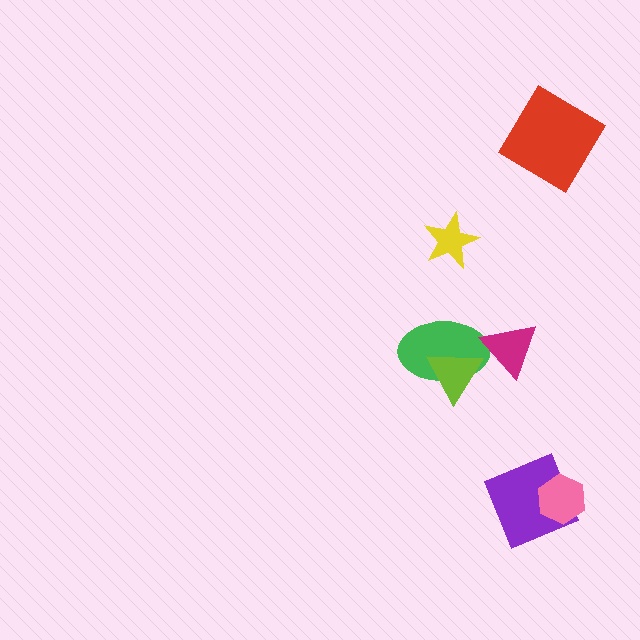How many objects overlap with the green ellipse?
2 objects overlap with the green ellipse.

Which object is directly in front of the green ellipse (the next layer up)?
The magenta triangle is directly in front of the green ellipse.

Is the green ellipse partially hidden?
Yes, it is partially covered by another shape.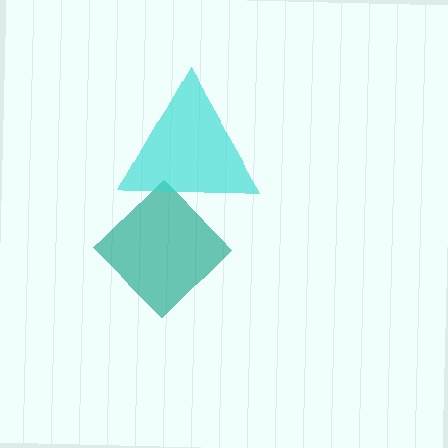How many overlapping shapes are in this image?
There are 2 overlapping shapes in the image.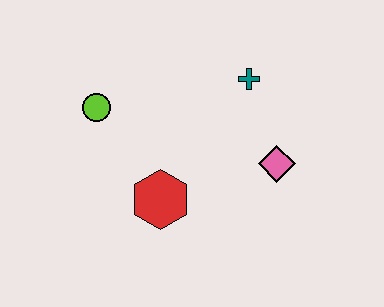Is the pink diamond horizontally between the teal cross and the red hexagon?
No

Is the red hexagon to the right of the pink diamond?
No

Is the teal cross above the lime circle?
Yes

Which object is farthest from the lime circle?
The pink diamond is farthest from the lime circle.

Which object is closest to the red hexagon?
The lime circle is closest to the red hexagon.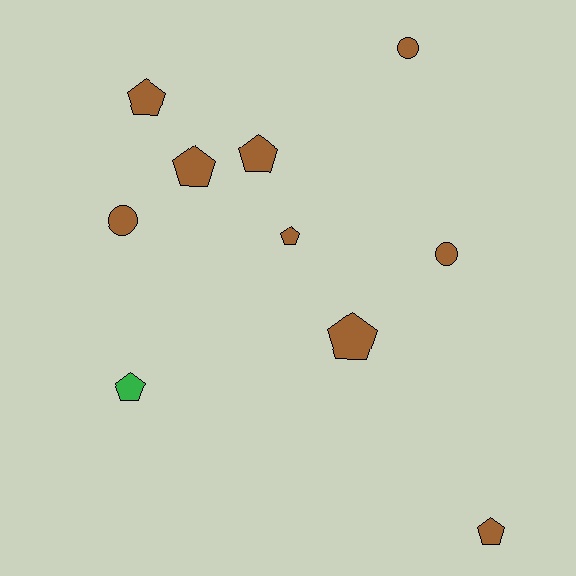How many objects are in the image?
There are 10 objects.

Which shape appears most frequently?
Pentagon, with 7 objects.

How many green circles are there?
There are no green circles.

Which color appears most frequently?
Brown, with 9 objects.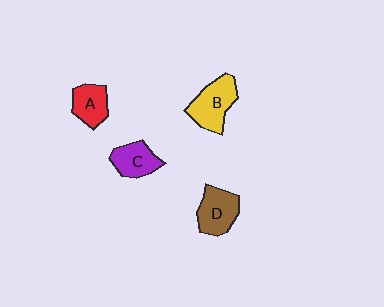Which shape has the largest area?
Shape B (yellow).